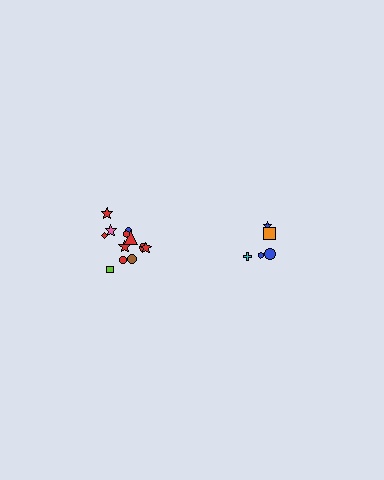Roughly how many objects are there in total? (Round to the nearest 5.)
Roughly 15 objects in total.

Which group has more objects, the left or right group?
The left group.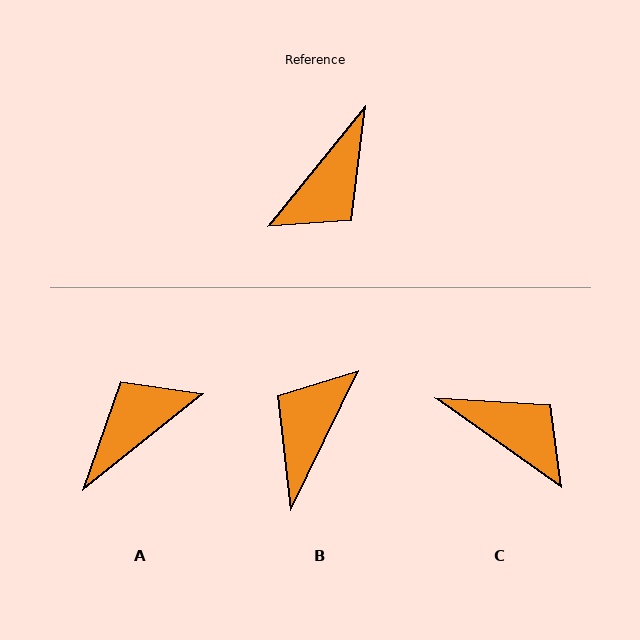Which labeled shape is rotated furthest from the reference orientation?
A, about 168 degrees away.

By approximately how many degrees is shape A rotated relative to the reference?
Approximately 168 degrees counter-clockwise.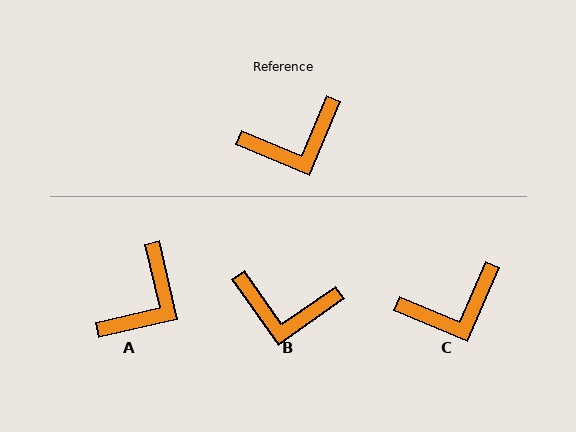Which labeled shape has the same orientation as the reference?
C.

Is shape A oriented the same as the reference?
No, it is off by about 36 degrees.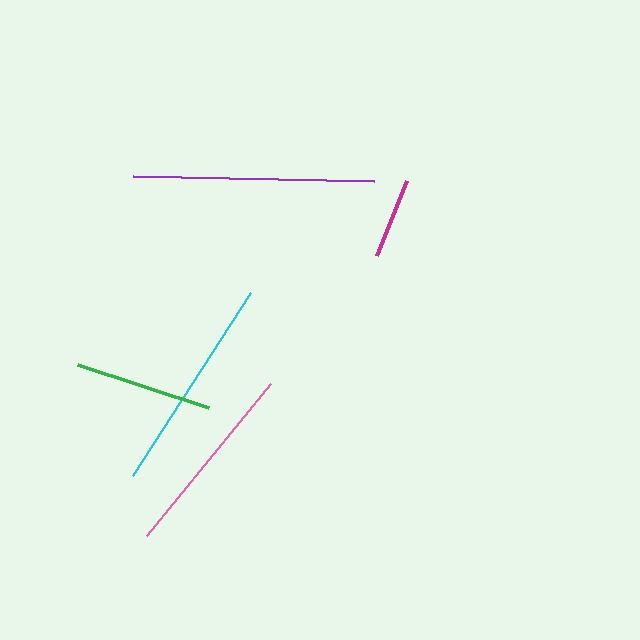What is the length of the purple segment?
The purple segment is approximately 241 pixels long.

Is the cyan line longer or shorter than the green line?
The cyan line is longer than the green line.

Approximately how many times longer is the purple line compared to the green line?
The purple line is approximately 1.8 times the length of the green line.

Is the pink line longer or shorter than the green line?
The pink line is longer than the green line.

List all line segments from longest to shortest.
From longest to shortest: purple, cyan, pink, green, magenta.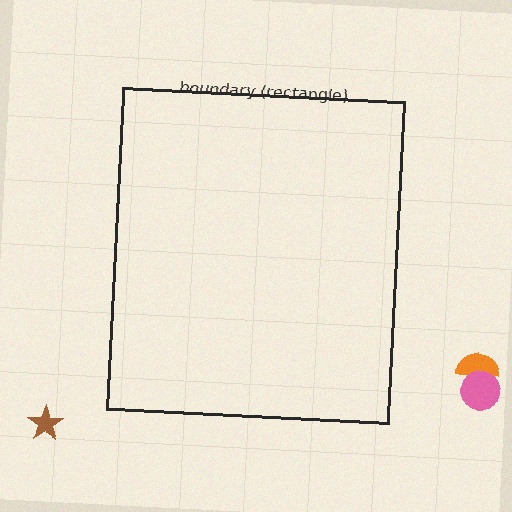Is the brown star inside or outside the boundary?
Outside.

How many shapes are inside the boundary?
0 inside, 3 outside.